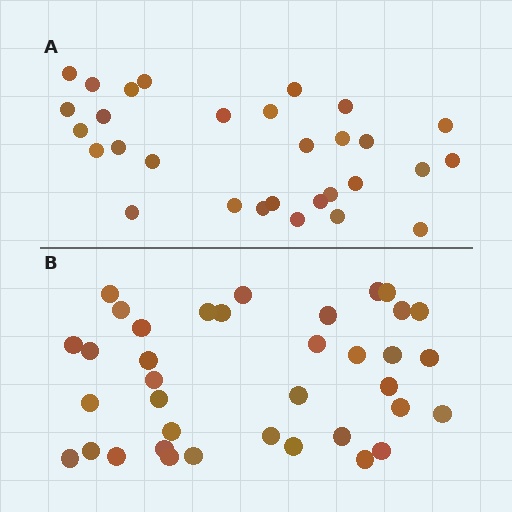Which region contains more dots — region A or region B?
Region B (the bottom region) has more dots.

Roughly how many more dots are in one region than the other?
Region B has roughly 8 or so more dots than region A.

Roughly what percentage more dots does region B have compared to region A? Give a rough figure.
About 25% more.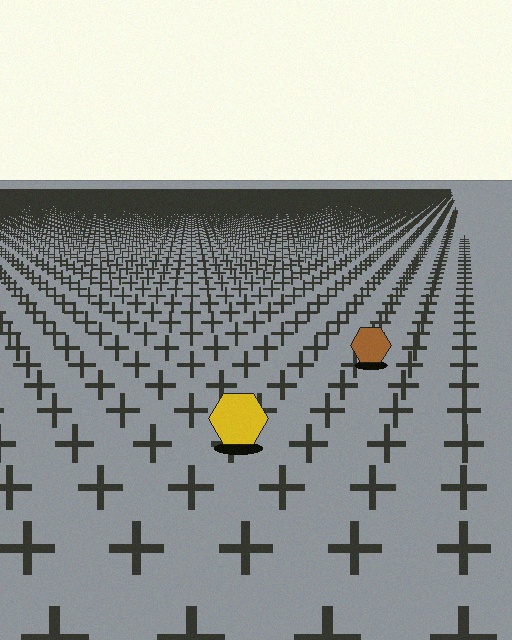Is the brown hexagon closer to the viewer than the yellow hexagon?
No. The yellow hexagon is closer — you can tell from the texture gradient: the ground texture is coarser near it.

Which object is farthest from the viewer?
The brown hexagon is farthest from the viewer. It appears smaller and the ground texture around it is denser.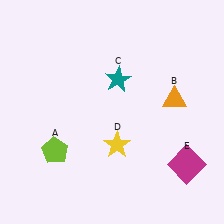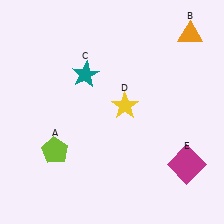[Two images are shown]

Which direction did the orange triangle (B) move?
The orange triangle (B) moved up.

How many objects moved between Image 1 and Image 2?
3 objects moved between the two images.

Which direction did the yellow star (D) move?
The yellow star (D) moved up.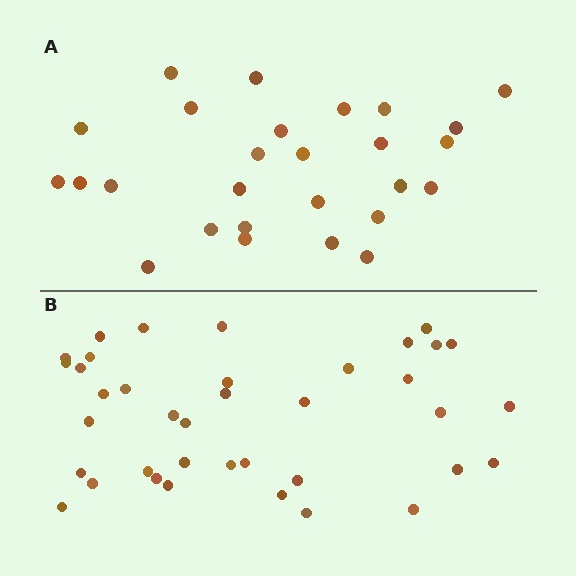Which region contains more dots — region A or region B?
Region B (the bottom region) has more dots.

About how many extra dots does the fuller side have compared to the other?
Region B has roughly 12 or so more dots than region A.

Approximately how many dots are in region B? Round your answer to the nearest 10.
About 40 dots. (The exact count is 38, which rounds to 40.)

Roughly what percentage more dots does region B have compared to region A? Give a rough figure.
About 40% more.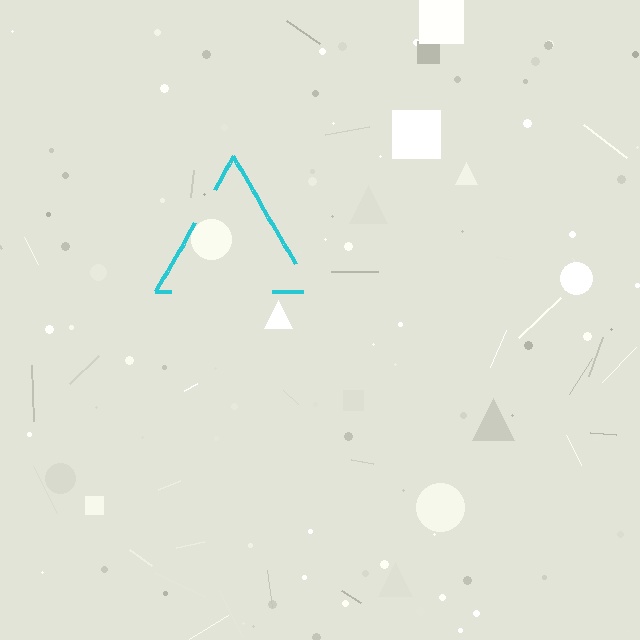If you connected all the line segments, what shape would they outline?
They would outline a triangle.